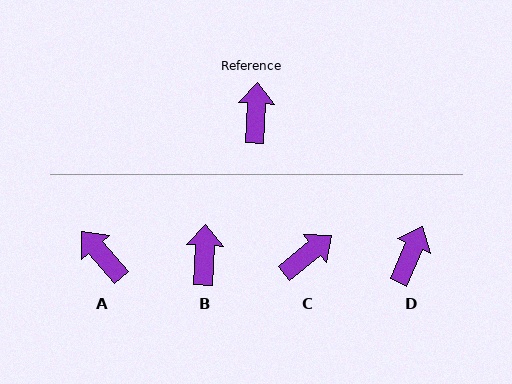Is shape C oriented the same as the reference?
No, it is off by about 48 degrees.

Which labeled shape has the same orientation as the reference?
B.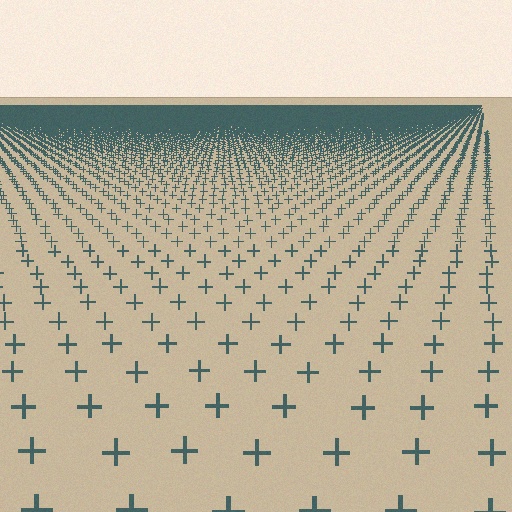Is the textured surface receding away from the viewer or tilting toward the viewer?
The surface is receding away from the viewer. Texture elements get smaller and denser toward the top.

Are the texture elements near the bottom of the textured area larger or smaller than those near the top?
Larger. Near the bottom, elements are closer to the viewer and appear at a bigger on-screen size.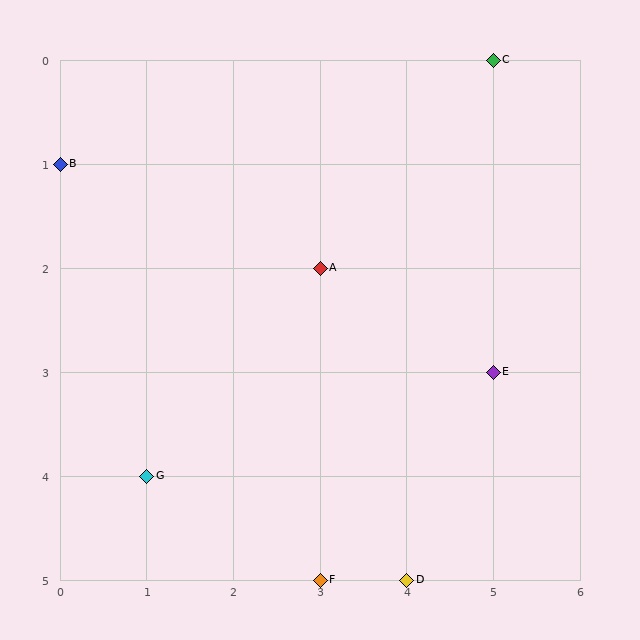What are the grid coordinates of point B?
Point B is at grid coordinates (0, 1).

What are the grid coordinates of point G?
Point G is at grid coordinates (1, 4).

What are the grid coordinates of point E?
Point E is at grid coordinates (5, 3).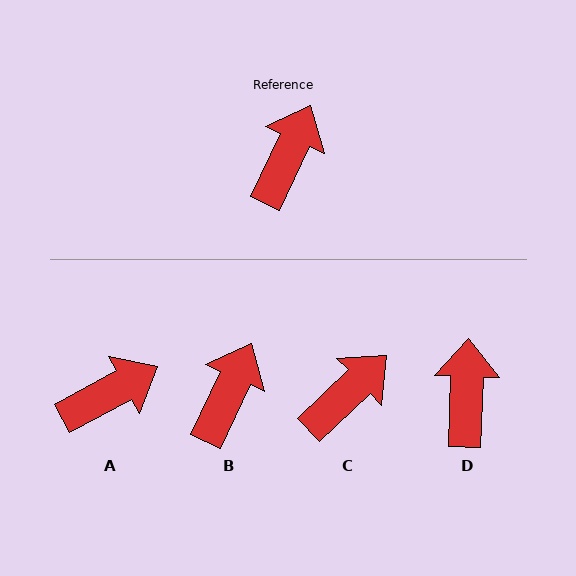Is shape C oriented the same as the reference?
No, it is off by about 21 degrees.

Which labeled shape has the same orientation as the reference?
B.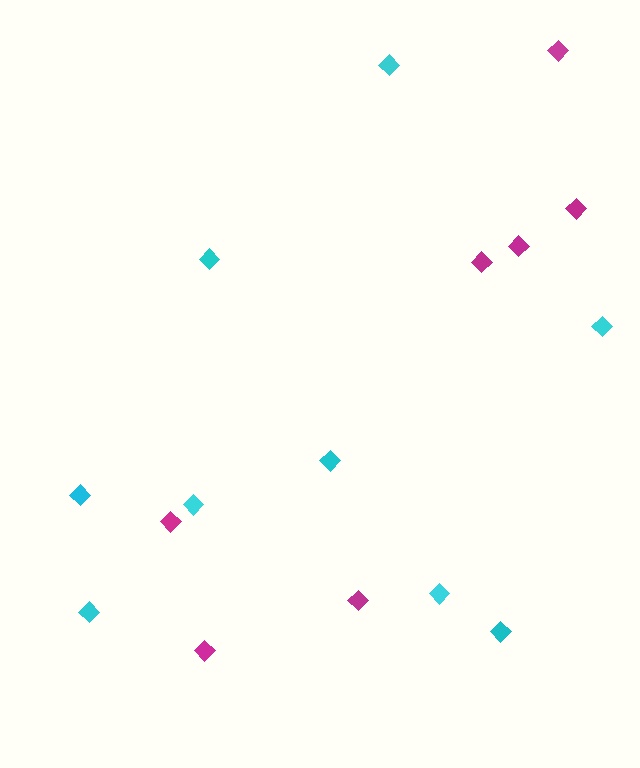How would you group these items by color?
There are 2 groups: one group of magenta diamonds (7) and one group of cyan diamonds (9).